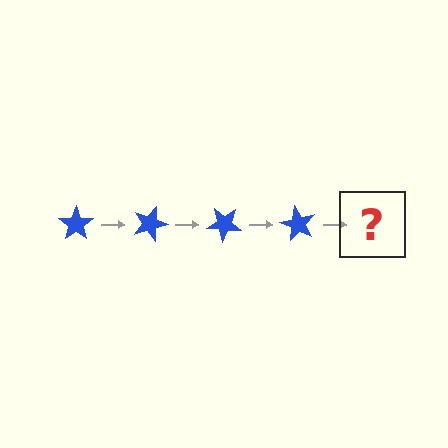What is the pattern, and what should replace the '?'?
The pattern is that the star rotates 20 degrees each step. The '?' should be a blue star rotated 80 degrees.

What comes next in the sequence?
The next element should be a blue star rotated 80 degrees.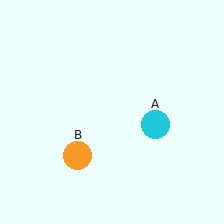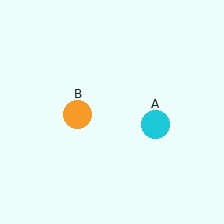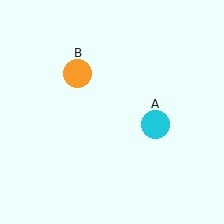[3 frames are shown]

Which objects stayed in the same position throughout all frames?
Cyan circle (object A) remained stationary.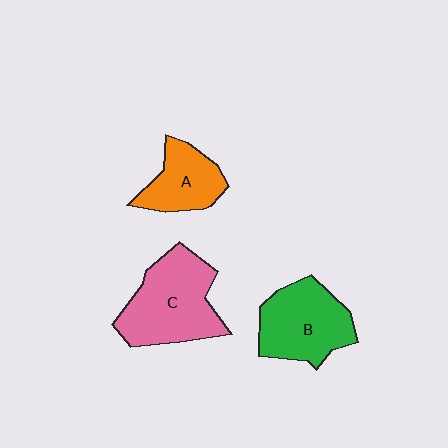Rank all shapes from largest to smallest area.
From largest to smallest: C (pink), B (green), A (orange).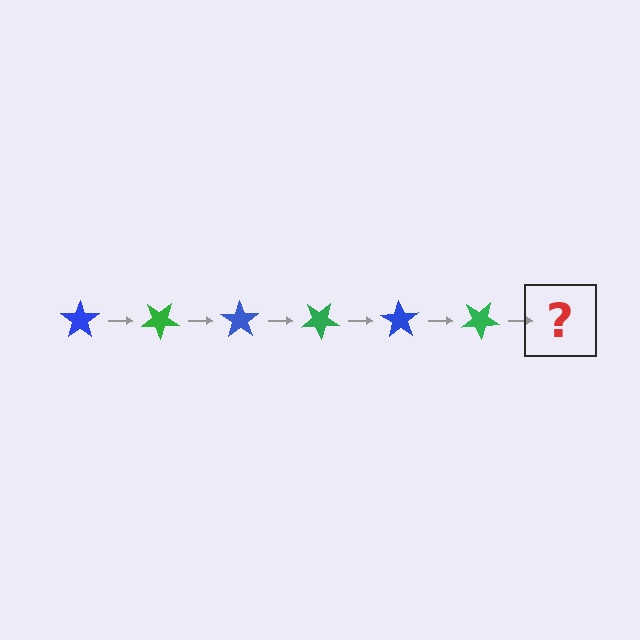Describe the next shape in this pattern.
It should be a blue star, rotated 210 degrees from the start.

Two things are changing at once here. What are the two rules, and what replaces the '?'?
The two rules are that it rotates 35 degrees each step and the color cycles through blue and green. The '?' should be a blue star, rotated 210 degrees from the start.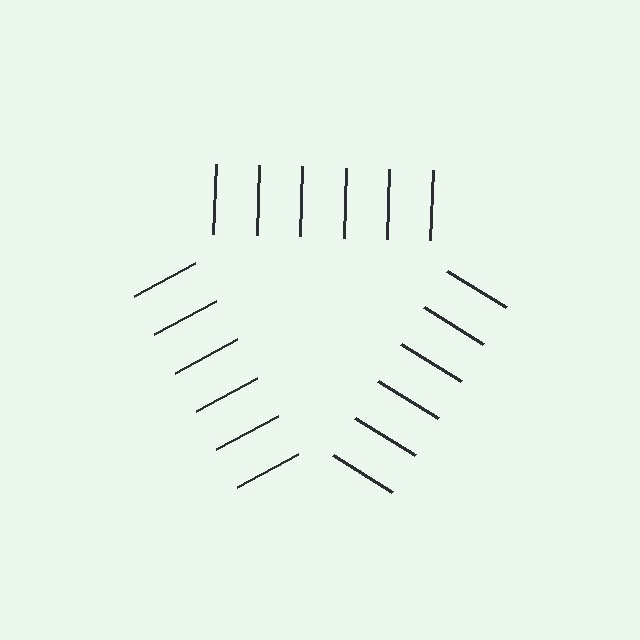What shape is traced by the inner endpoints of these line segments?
An illusory triangle — the line segments terminate on its edges but no continuous stroke is drawn.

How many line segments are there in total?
18 — 6 along each of the 3 edges.